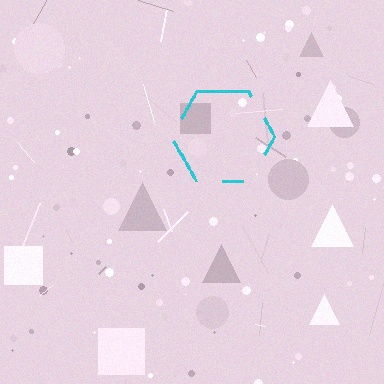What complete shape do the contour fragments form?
The contour fragments form a hexagon.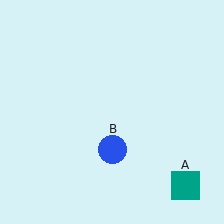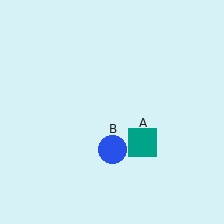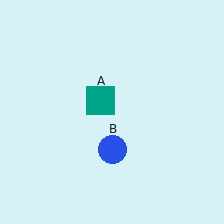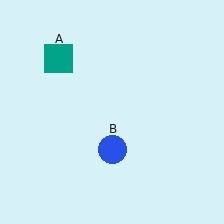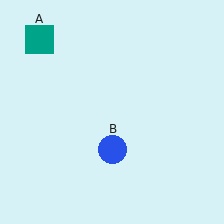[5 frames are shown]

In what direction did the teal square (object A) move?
The teal square (object A) moved up and to the left.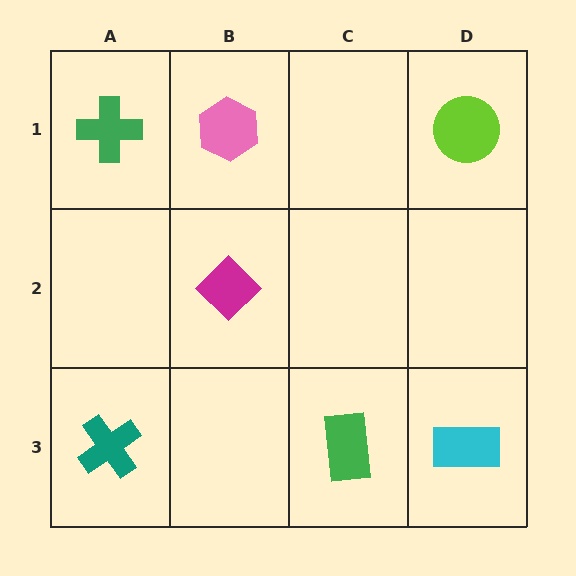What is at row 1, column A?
A green cross.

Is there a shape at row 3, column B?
No, that cell is empty.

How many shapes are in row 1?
3 shapes.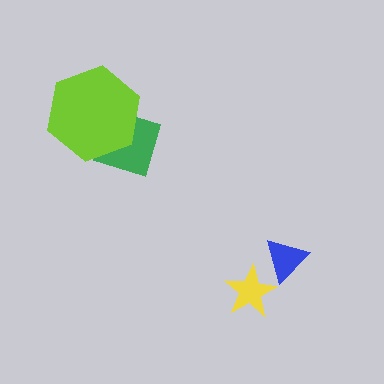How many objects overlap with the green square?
1 object overlaps with the green square.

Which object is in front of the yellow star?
The blue triangle is in front of the yellow star.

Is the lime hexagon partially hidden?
No, no other shape covers it.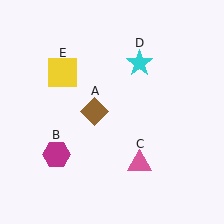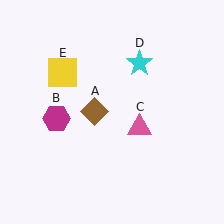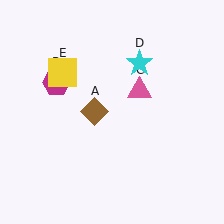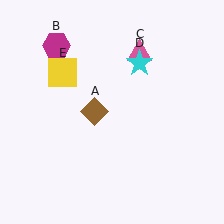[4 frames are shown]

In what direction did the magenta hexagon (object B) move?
The magenta hexagon (object B) moved up.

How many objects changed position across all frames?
2 objects changed position: magenta hexagon (object B), pink triangle (object C).